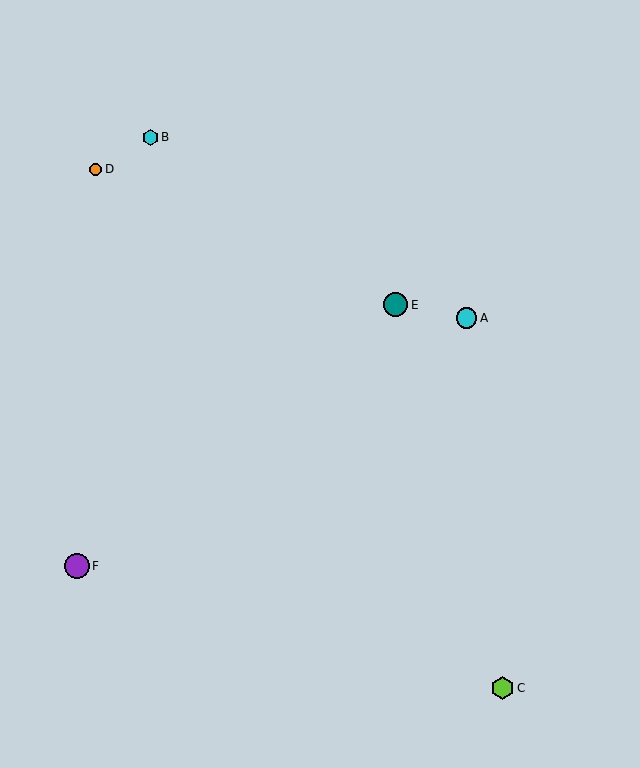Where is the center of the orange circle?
The center of the orange circle is at (95, 169).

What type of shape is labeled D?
Shape D is an orange circle.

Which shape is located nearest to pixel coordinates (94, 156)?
The orange circle (labeled D) at (95, 169) is nearest to that location.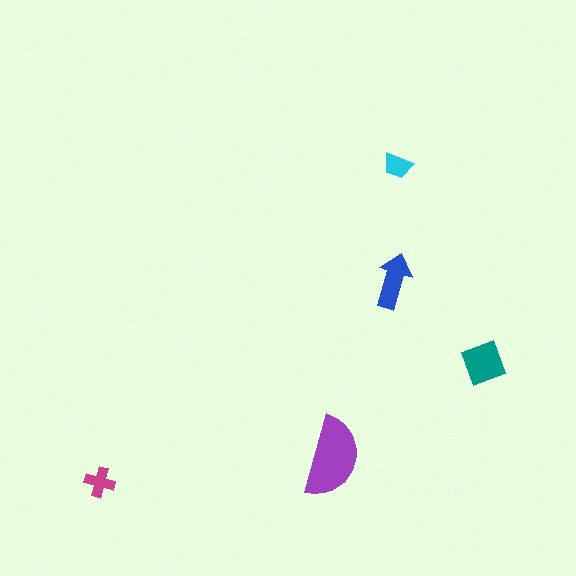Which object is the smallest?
The cyan trapezoid.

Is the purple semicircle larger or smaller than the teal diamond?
Larger.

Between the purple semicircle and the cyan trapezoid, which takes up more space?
The purple semicircle.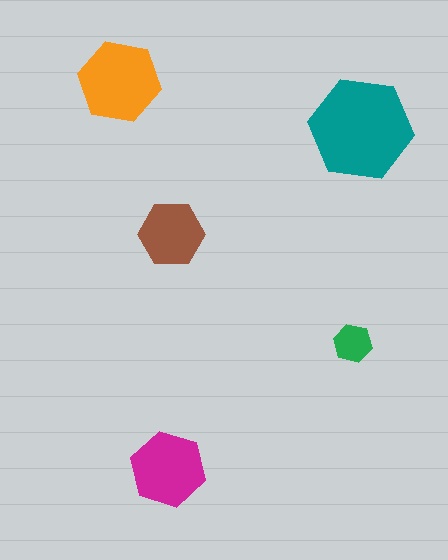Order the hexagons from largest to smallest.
the teal one, the orange one, the magenta one, the brown one, the green one.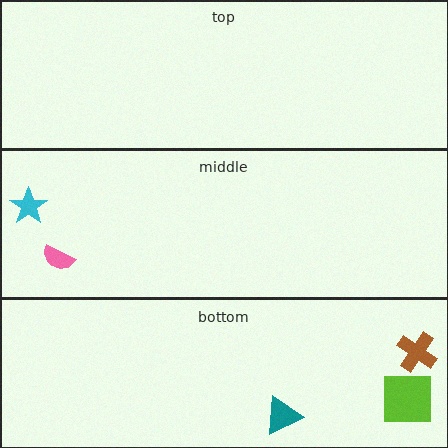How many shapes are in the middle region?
2.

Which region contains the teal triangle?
The bottom region.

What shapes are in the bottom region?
The teal triangle, the lime square, the brown cross.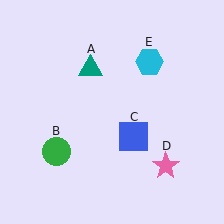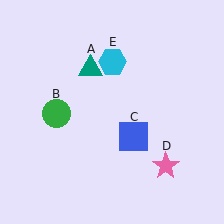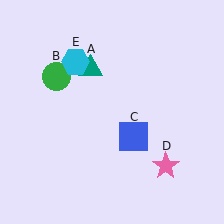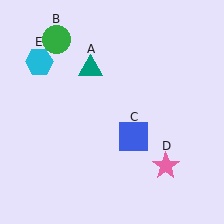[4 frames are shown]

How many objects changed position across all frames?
2 objects changed position: green circle (object B), cyan hexagon (object E).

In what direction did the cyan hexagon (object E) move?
The cyan hexagon (object E) moved left.